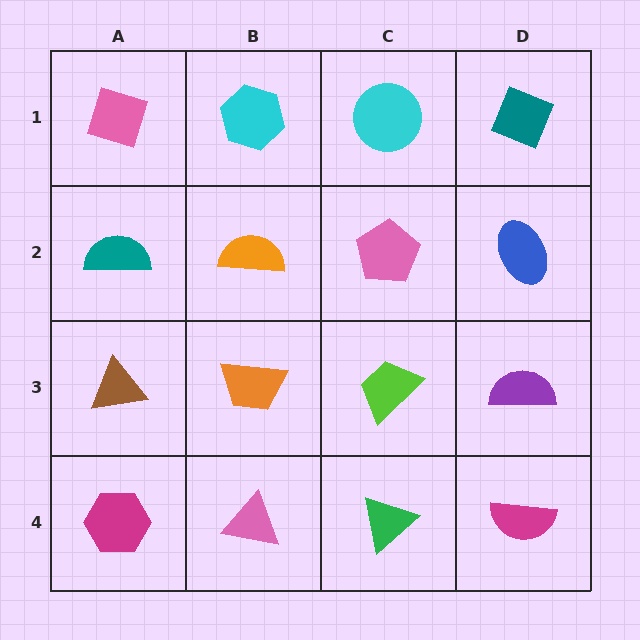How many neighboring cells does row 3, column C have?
4.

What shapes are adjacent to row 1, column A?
A teal semicircle (row 2, column A), a cyan hexagon (row 1, column B).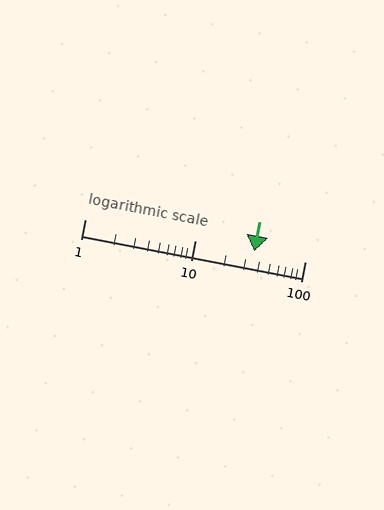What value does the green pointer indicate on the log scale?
The pointer indicates approximately 35.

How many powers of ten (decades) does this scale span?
The scale spans 2 decades, from 1 to 100.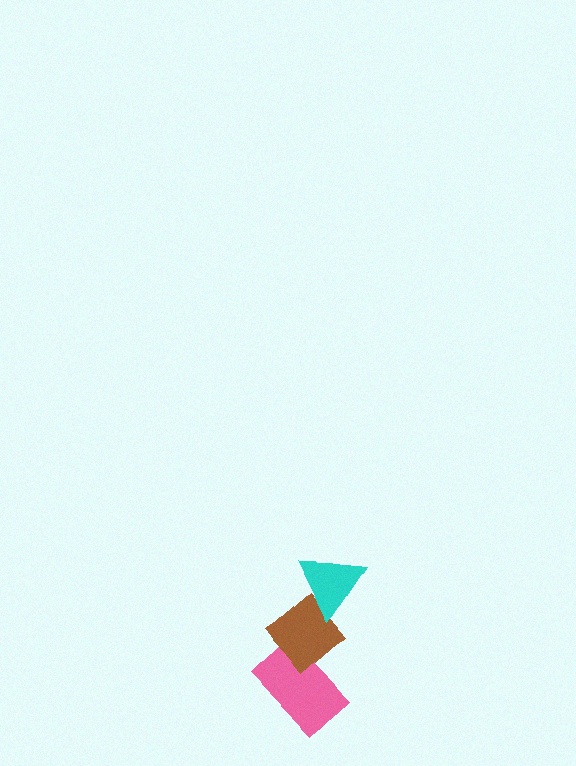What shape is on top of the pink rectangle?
The brown diamond is on top of the pink rectangle.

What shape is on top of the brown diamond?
The cyan triangle is on top of the brown diamond.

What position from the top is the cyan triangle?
The cyan triangle is 1st from the top.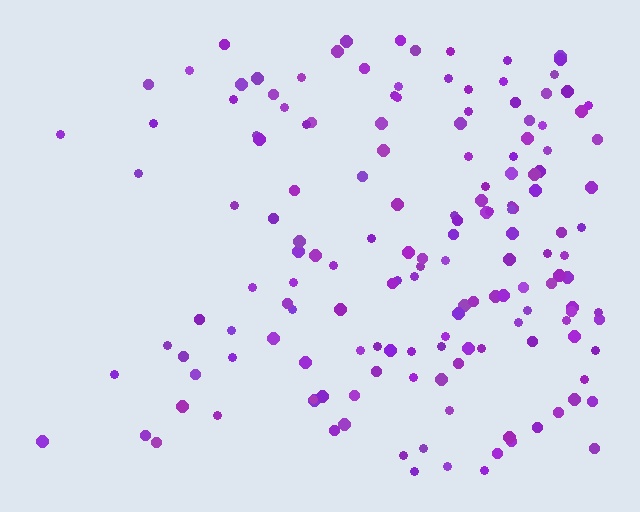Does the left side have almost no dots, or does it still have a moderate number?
Still a moderate number, just noticeably fewer than the right.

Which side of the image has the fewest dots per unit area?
The left.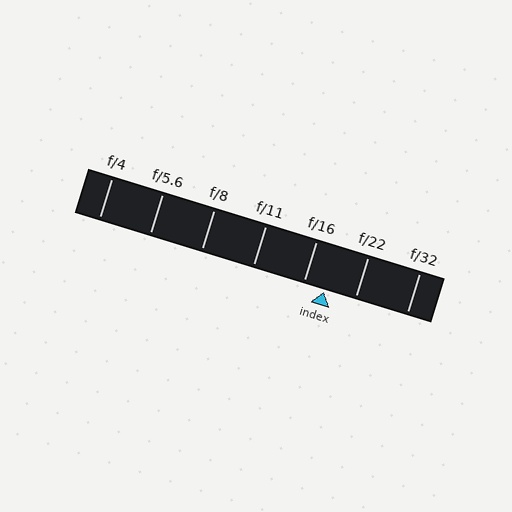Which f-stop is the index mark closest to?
The index mark is closest to f/16.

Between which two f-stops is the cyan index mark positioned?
The index mark is between f/16 and f/22.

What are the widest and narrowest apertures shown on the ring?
The widest aperture shown is f/4 and the narrowest is f/32.